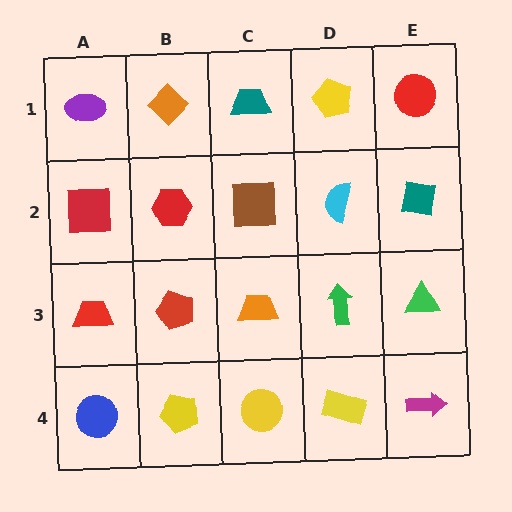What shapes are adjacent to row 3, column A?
A red square (row 2, column A), a blue circle (row 4, column A), a red pentagon (row 3, column B).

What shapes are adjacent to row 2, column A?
A purple ellipse (row 1, column A), a red trapezoid (row 3, column A), a red hexagon (row 2, column B).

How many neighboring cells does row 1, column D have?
3.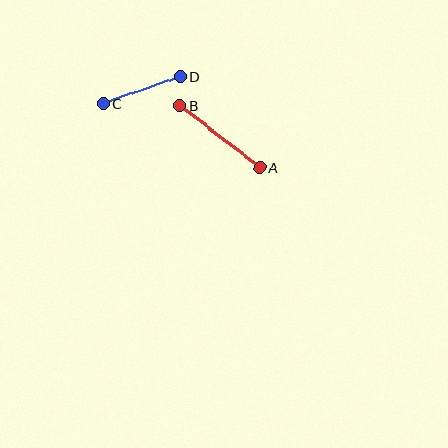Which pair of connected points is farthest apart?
Points A and B are farthest apart.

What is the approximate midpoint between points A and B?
The midpoint is at approximately (220, 137) pixels.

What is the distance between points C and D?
The distance is approximately 82 pixels.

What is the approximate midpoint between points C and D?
The midpoint is at approximately (142, 90) pixels.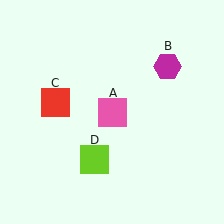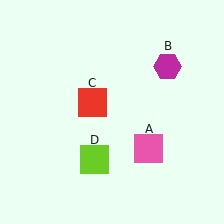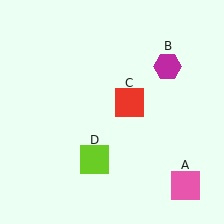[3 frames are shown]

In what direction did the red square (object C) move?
The red square (object C) moved right.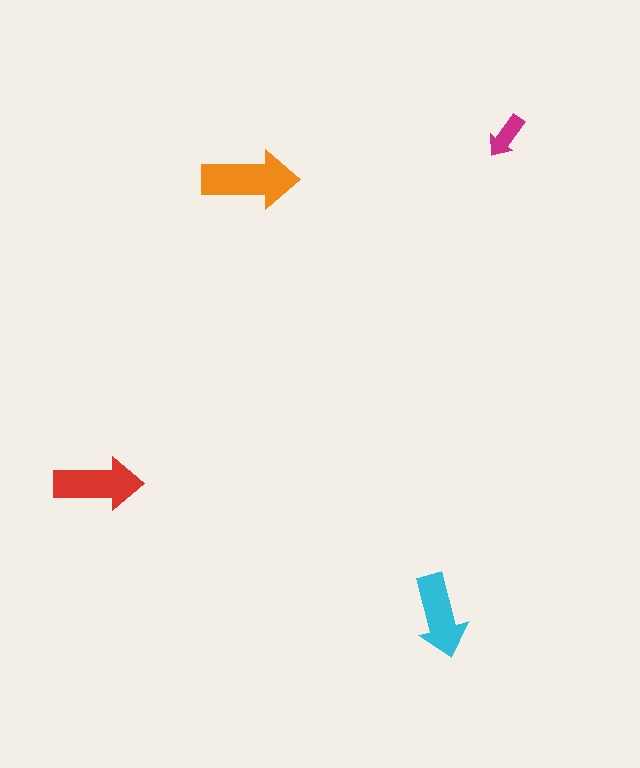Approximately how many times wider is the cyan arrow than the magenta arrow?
About 2 times wider.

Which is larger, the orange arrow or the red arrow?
The orange one.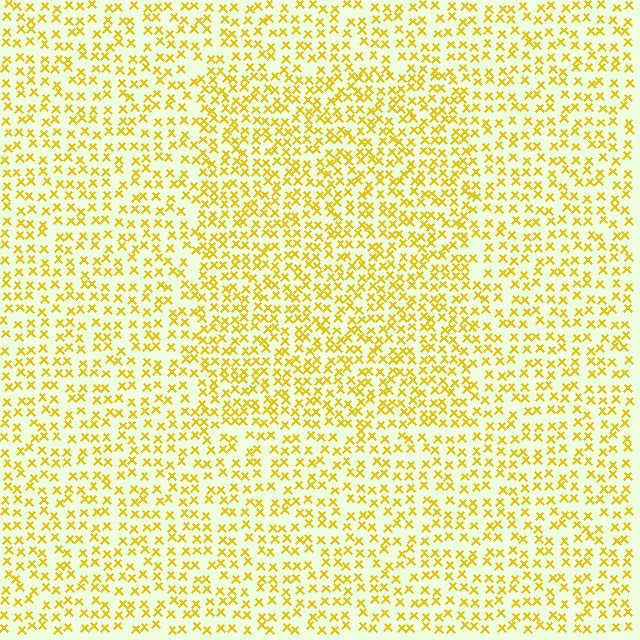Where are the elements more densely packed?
The elements are more densely packed inside the rectangle boundary.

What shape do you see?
I see a rectangle.